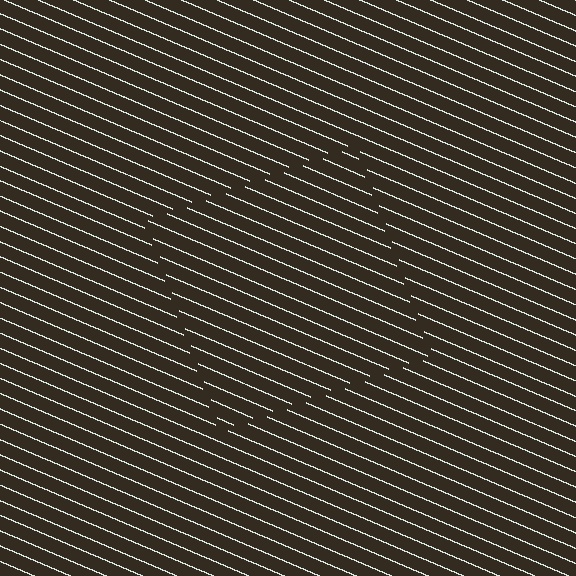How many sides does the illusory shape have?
4 sides — the line-ends trace a square.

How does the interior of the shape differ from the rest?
The interior of the shape contains the same grating, shifted by half a period — the contour is defined by the phase discontinuity where line-ends from the inner and outer gratings abut.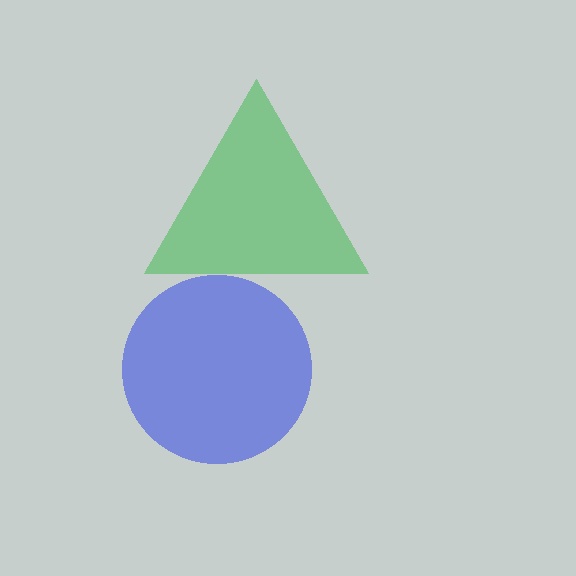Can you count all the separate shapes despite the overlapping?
Yes, there are 2 separate shapes.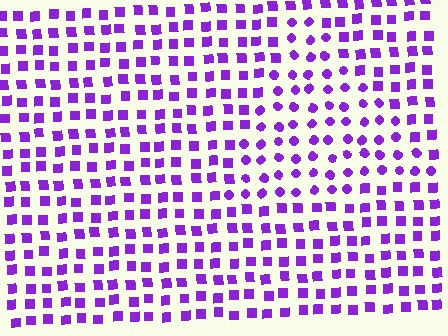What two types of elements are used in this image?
The image uses circles inside the triangle region and squares outside it.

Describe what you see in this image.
The image is filled with small purple elements arranged in a uniform grid. A triangle-shaped region contains circles, while the surrounding area contains squares. The boundary is defined purely by the change in element shape.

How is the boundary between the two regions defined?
The boundary is defined by a change in element shape: circles inside vs. squares outside. All elements share the same color and spacing.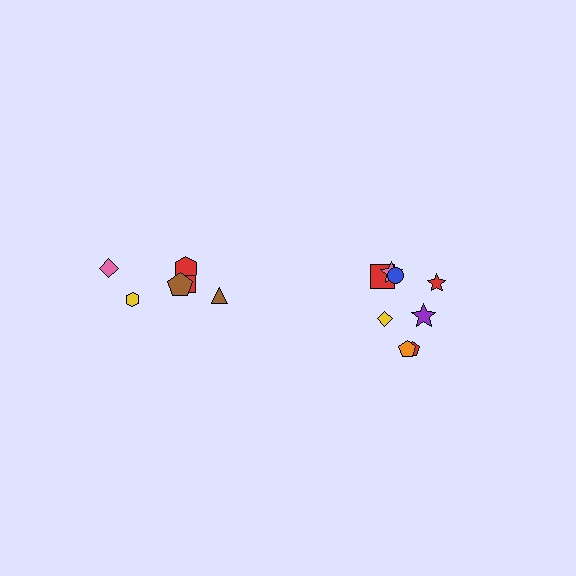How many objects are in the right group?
There are 8 objects.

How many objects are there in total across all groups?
There are 14 objects.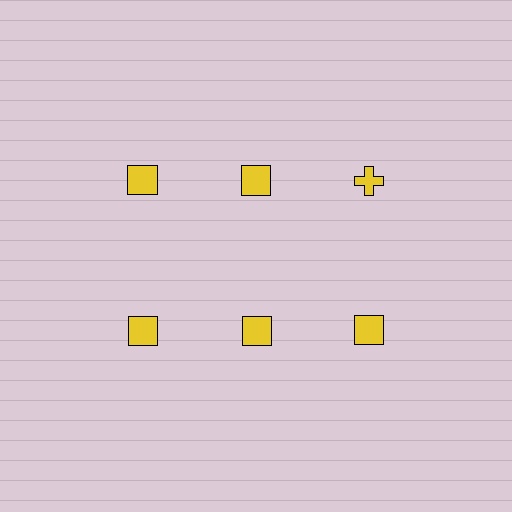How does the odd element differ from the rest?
It has a different shape: cross instead of square.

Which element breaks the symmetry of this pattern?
The yellow cross in the top row, center column breaks the symmetry. All other shapes are yellow squares.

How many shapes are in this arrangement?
There are 6 shapes arranged in a grid pattern.